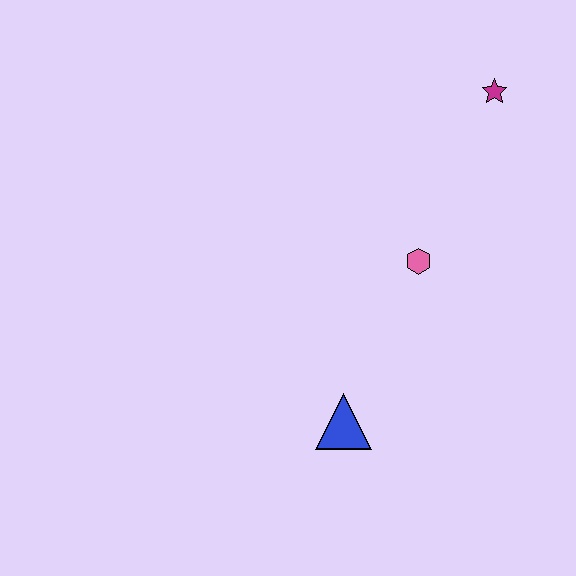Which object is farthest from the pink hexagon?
The magenta star is farthest from the pink hexagon.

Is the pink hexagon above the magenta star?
No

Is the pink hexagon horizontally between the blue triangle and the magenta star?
Yes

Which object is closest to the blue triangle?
The pink hexagon is closest to the blue triangle.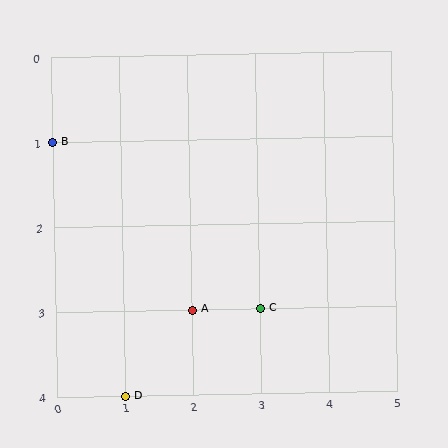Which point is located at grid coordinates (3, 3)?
Point C is at (3, 3).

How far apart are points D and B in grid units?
Points D and B are 1 column and 3 rows apart (about 3.2 grid units diagonally).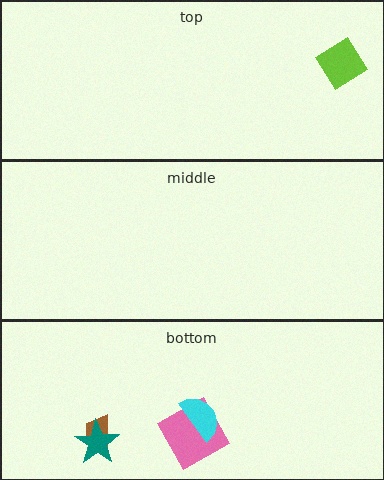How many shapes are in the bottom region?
4.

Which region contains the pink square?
The bottom region.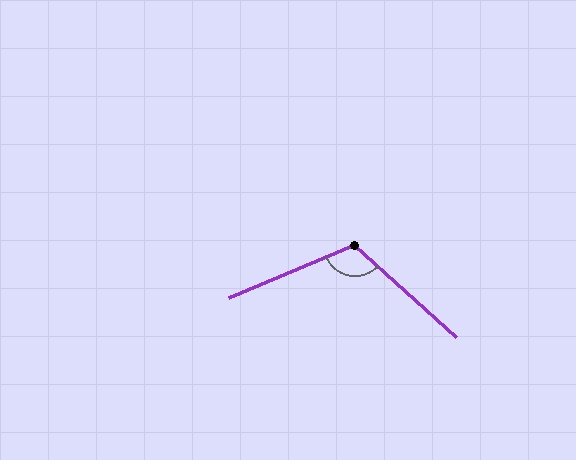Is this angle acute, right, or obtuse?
It is obtuse.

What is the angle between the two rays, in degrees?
Approximately 115 degrees.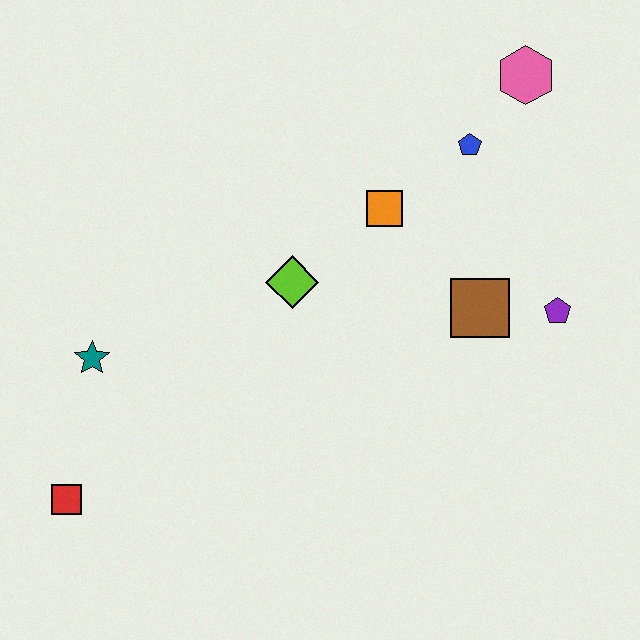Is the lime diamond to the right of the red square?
Yes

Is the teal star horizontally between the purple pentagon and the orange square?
No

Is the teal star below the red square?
No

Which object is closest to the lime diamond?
The orange square is closest to the lime diamond.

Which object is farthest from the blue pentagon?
The red square is farthest from the blue pentagon.